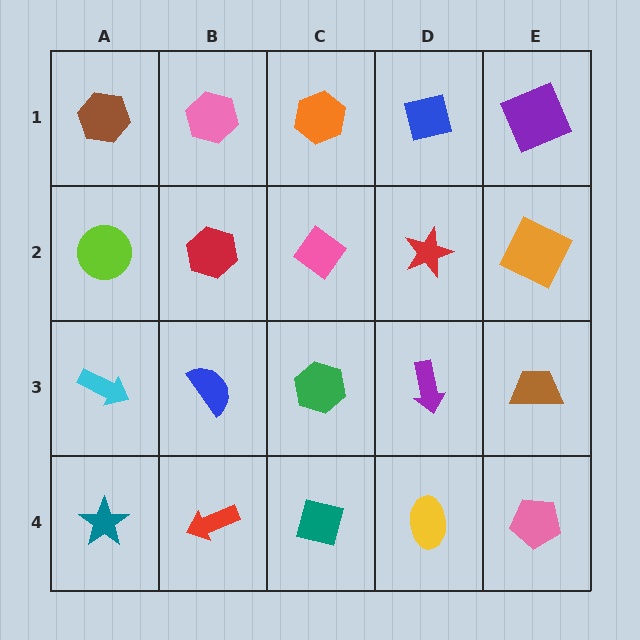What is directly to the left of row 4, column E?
A yellow ellipse.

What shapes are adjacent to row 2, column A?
A brown hexagon (row 1, column A), a cyan arrow (row 3, column A), a red hexagon (row 2, column B).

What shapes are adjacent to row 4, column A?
A cyan arrow (row 3, column A), a red arrow (row 4, column B).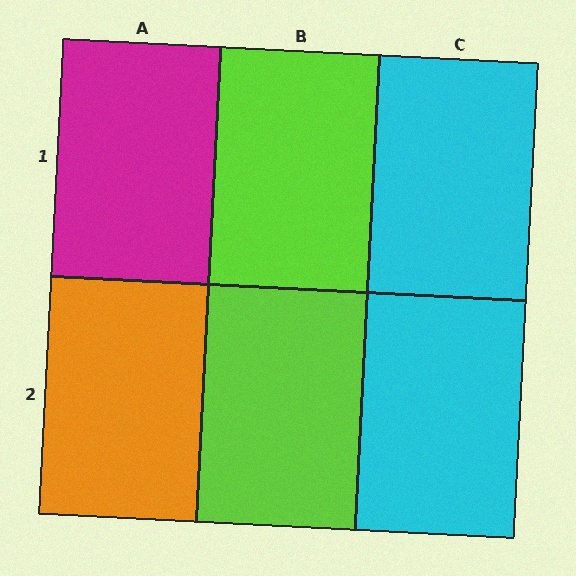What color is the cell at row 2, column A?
Orange.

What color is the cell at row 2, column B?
Lime.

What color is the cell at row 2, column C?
Cyan.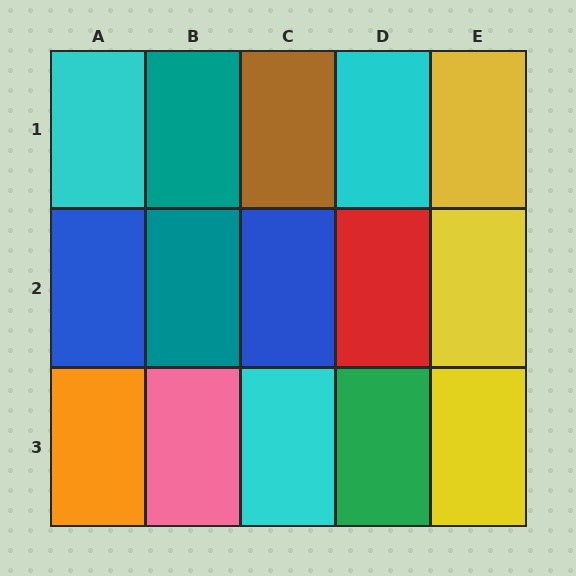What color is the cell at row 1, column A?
Cyan.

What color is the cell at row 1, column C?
Brown.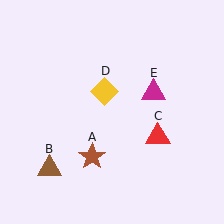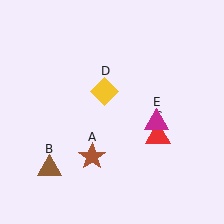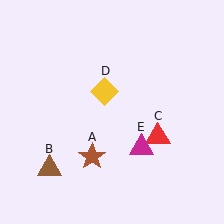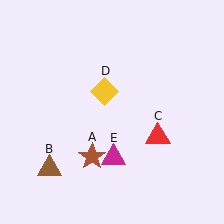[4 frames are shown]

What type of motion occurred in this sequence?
The magenta triangle (object E) rotated clockwise around the center of the scene.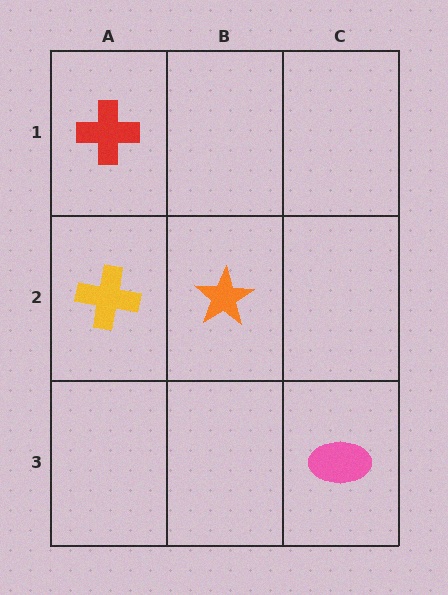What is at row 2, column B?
An orange star.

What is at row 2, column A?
A yellow cross.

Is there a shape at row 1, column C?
No, that cell is empty.